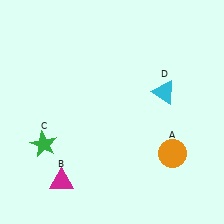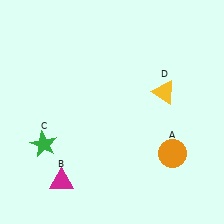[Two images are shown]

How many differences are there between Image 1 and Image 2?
There is 1 difference between the two images.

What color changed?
The triangle (D) changed from cyan in Image 1 to yellow in Image 2.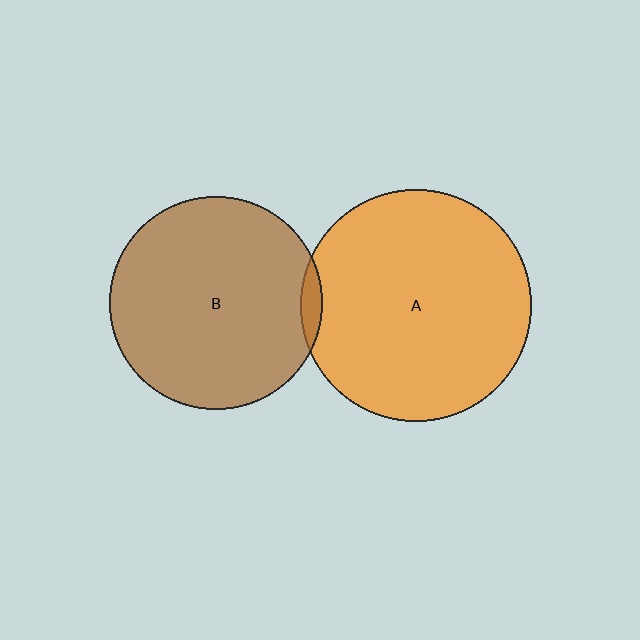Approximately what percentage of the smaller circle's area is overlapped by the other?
Approximately 5%.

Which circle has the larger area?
Circle A (orange).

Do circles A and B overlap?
Yes.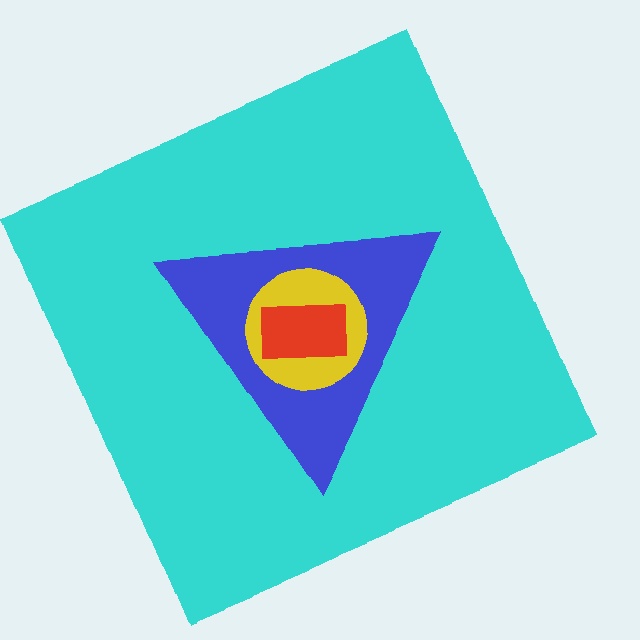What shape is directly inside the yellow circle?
The red rectangle.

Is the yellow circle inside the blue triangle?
Yes.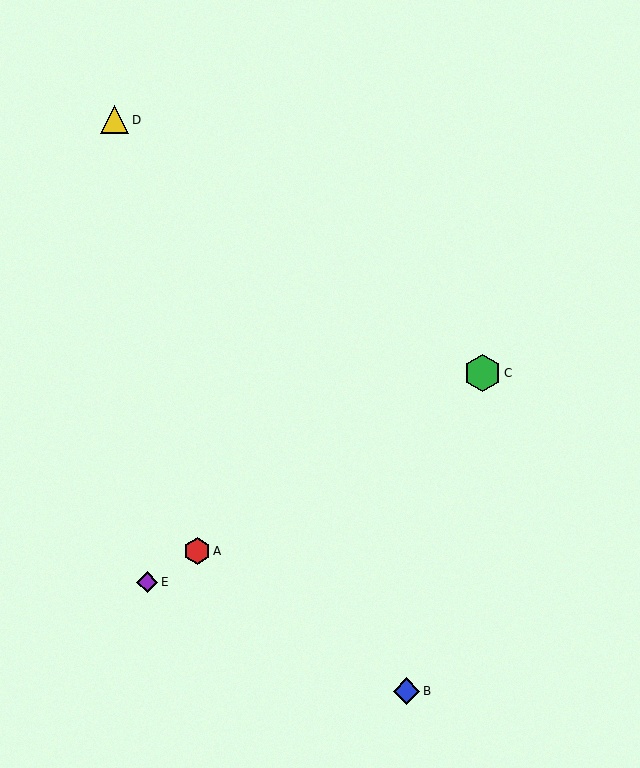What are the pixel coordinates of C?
Object C is at (482, 373).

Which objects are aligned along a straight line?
Objects A, C, E are aligned along a straight line.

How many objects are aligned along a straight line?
3 objects (A, C, E) are aligned along a straight line.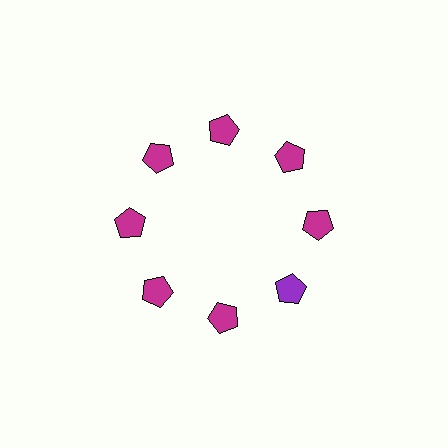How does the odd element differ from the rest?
It has a different color: purple instead of magenta.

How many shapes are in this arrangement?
There are 8 shapes arranged in a ring pattern.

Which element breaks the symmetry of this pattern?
The purple pentagon at roughly the 4 o'clock position breaks the symmetry. All other shapes are magenta pentagons.